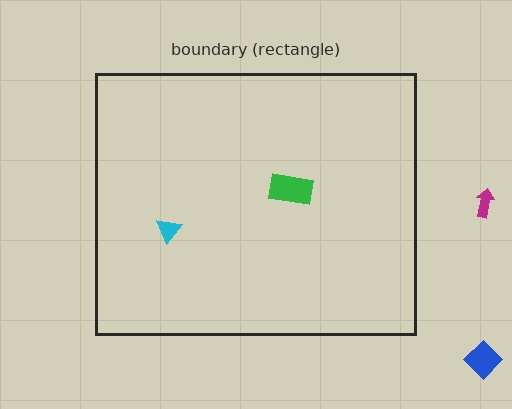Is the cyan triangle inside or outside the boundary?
Inside.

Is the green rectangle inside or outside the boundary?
Inside.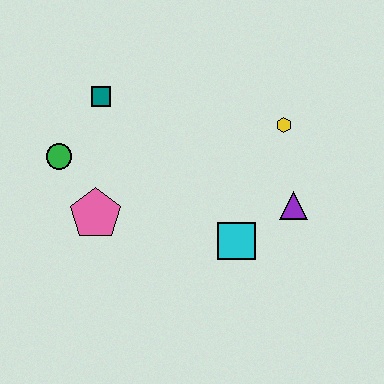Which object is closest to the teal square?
The green circle is closest to the teal square.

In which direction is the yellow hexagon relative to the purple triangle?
The yellow hexagon is above the purple triangle.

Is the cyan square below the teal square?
Yes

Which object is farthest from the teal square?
The purple triangle is farthest from the teal square.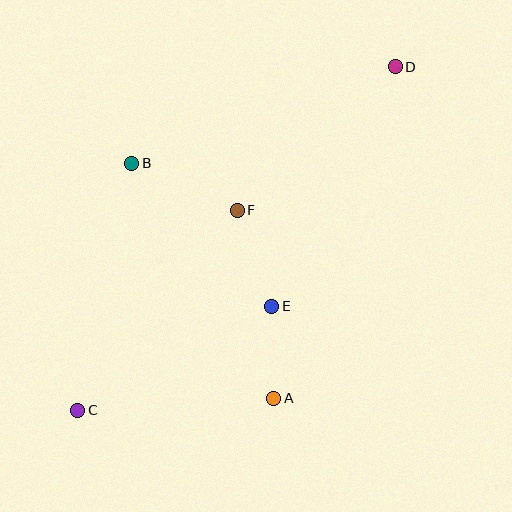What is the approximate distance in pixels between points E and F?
The distance between E and F is approximately 102 pixels.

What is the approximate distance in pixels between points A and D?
The distance between A and D is approximately 353 pixels.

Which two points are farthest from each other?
Points C and D are farthest from each other.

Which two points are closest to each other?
Points A and E are closest to each other.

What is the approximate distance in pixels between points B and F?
The distance between B and F is approximately 115 pixels.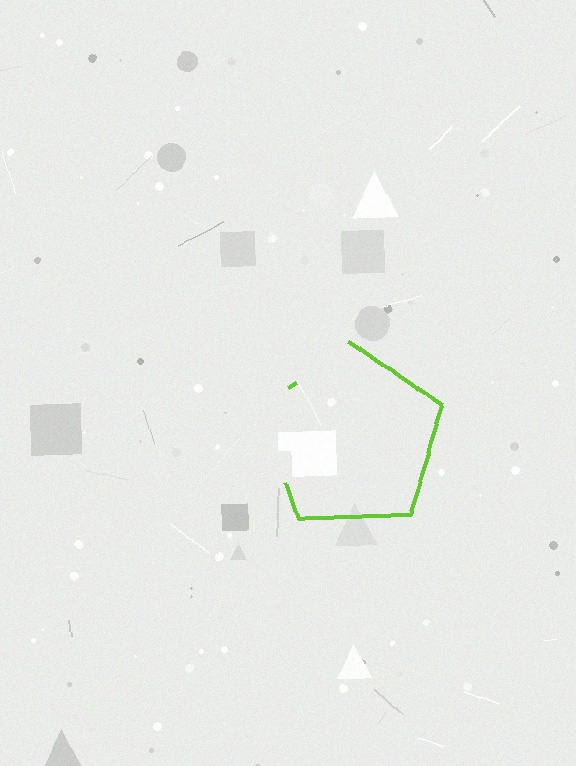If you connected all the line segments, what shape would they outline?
They would outline a pentagon.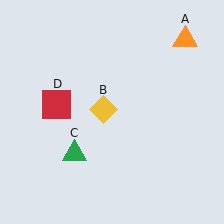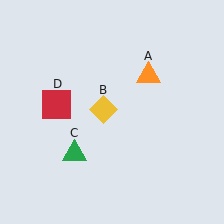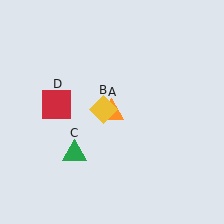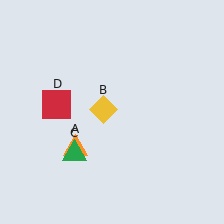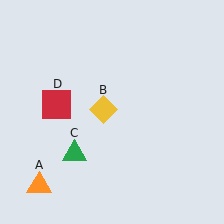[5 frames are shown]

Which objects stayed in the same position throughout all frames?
Yellow diamond (object B) and green triangle (object C) and red square (object D) remained stationary.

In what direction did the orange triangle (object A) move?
The orange triangle (object A) moved down and to the left.